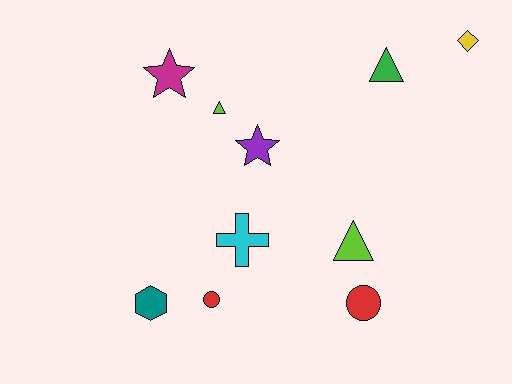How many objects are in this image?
There are 10 objects.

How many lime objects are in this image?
There are 2 lime objects.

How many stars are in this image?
There are 2 stars.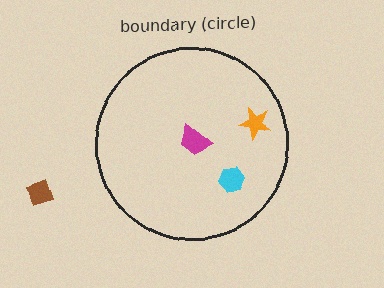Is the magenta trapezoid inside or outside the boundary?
Inside.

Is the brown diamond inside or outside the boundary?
Outside.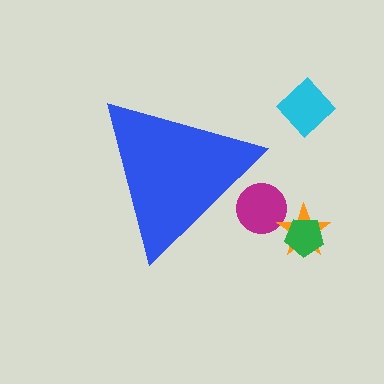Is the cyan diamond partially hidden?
No, the cyan diamond is fully visible.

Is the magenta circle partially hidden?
Yes, the magenta circle is partially hidden behind the blue triangle.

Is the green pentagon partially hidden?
No, the green pentagon is fully visible.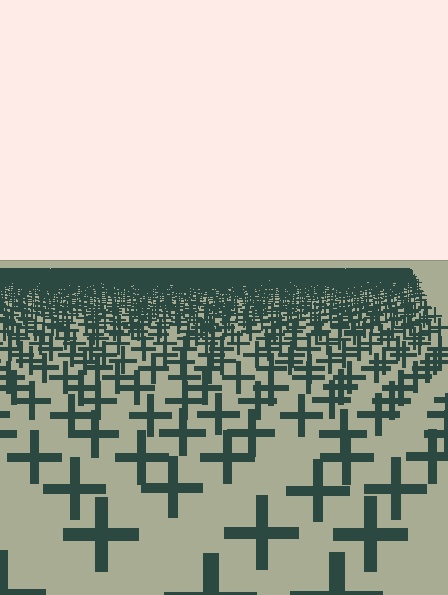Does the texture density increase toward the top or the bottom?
Density increases toward the top.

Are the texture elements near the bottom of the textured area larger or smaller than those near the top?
Larger. Near the bottom, elements are closer to the viewer and appear at a bigger on-screen size.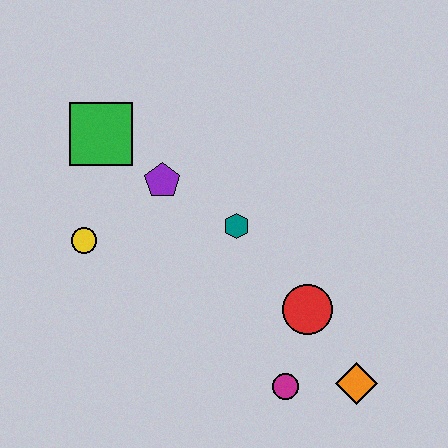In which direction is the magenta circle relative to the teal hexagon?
The magenta circle is below the teal hexagon.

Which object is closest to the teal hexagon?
The purple pentagon is closest to the teal hexagon.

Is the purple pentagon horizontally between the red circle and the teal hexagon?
No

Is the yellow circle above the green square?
No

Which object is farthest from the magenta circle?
The green square is farthest from the magenta circle.